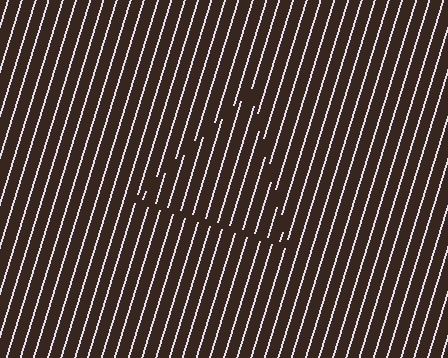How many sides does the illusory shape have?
3 sides — the line-ends trace a triangle.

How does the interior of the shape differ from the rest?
The interior of the shape contains the same grating, shifted by half a period — the contour is defined by the phase discontinuity where line-ends from the inner and outer gratings abut.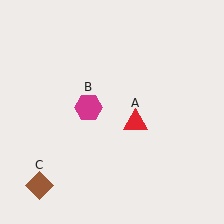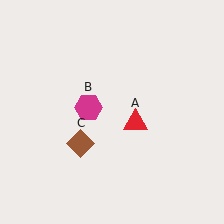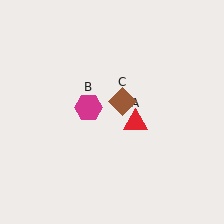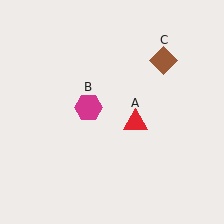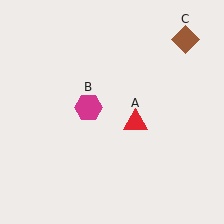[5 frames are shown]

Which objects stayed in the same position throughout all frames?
Red triangle (object A) and magenta hexagon (object B) remained stationary.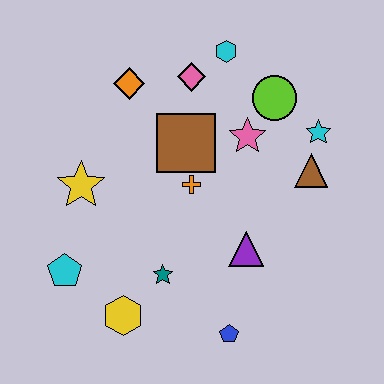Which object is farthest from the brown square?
The blue pentagon is farthest from the brown square.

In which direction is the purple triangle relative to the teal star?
The purple triangle is to the right of the teal star.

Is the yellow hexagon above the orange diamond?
No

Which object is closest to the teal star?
The yellow hexagon is closest to the teal star.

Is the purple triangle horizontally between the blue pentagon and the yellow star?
No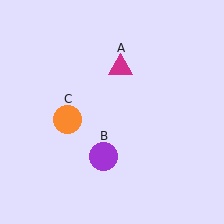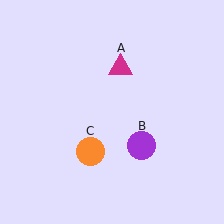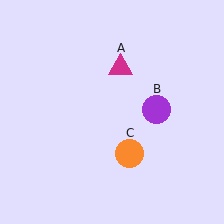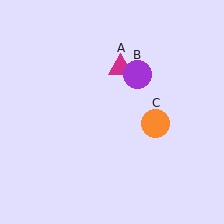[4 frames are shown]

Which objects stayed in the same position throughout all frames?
Magenta triangle (object A) remained stationary.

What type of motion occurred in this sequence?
The purple circle (object B), orange circle (object C) rotated counterclockwise around the center of the scene.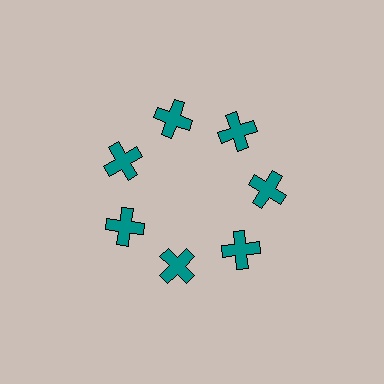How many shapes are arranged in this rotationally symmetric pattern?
There are 7 shapes, arranged in 7 groups of 1.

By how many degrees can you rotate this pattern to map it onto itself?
The pattern maps onto itself every 51 degrees of rotation.